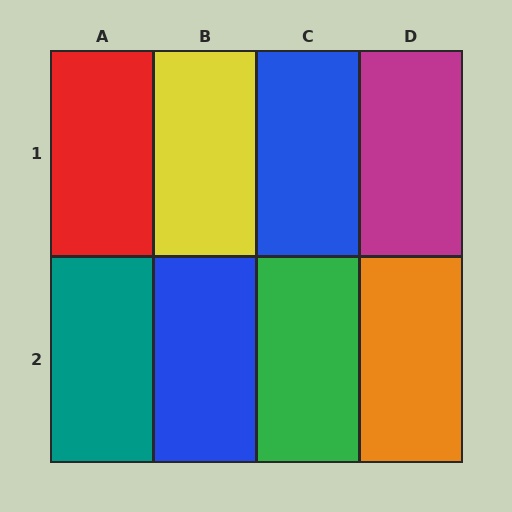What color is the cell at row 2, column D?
Orange.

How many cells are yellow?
1 cell is yellow.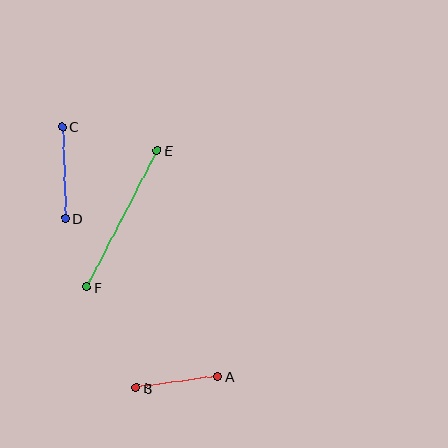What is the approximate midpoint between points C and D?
The midpoint is at approximately (64, 173) pixels.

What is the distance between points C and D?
The distance is approximately 92 pixels.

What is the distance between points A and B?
The distance is approximately 82 pixels.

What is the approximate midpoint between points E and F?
The midpoint is at approximately (122, 219) pixels.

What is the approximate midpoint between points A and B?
The midpoint is at approximately (177, 382) pixels.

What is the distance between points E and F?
The distance is approximately 154 pixels.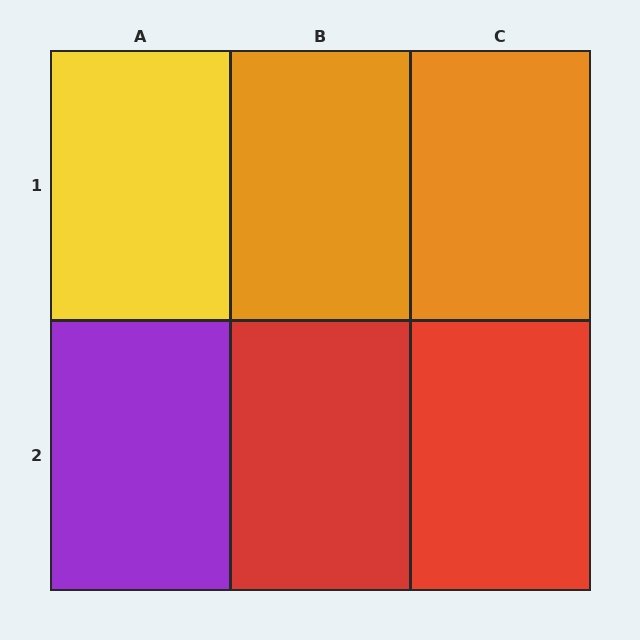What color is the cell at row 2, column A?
Purple.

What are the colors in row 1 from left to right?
Yellow, orange, orange.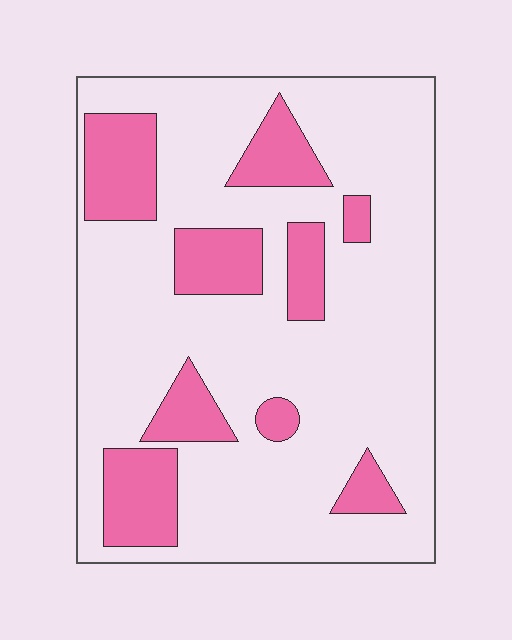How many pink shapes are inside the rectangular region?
9.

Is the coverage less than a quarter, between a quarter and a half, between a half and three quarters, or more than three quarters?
Less than a quarter.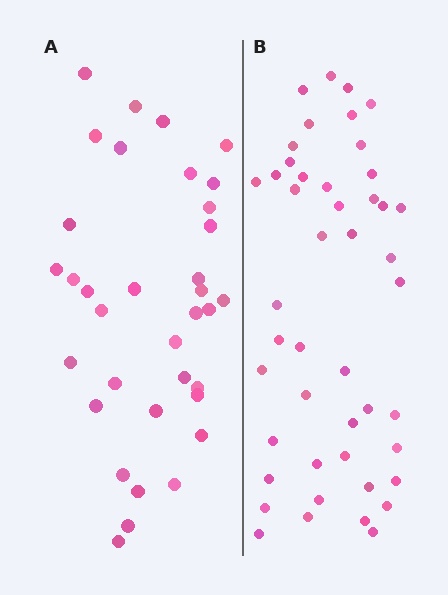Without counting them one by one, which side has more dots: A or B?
Region B (the right region) has more dots.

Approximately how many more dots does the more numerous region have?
Region B has roughly 12 or so more dots than region A.